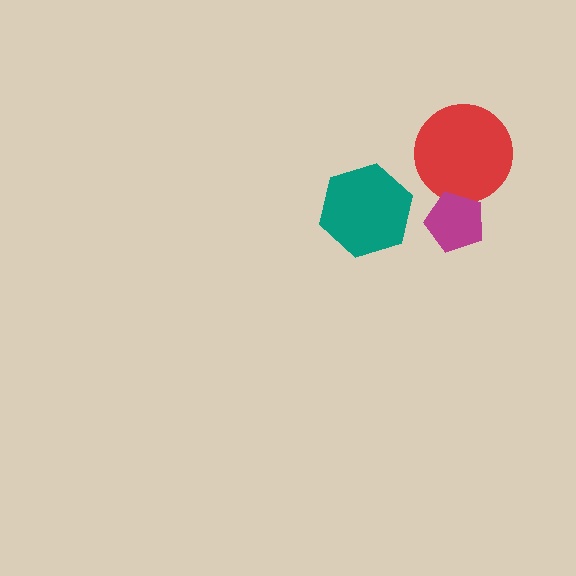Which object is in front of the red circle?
The magenta pentagon is in front of the red circle.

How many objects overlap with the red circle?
1 object overlaps with the red circle.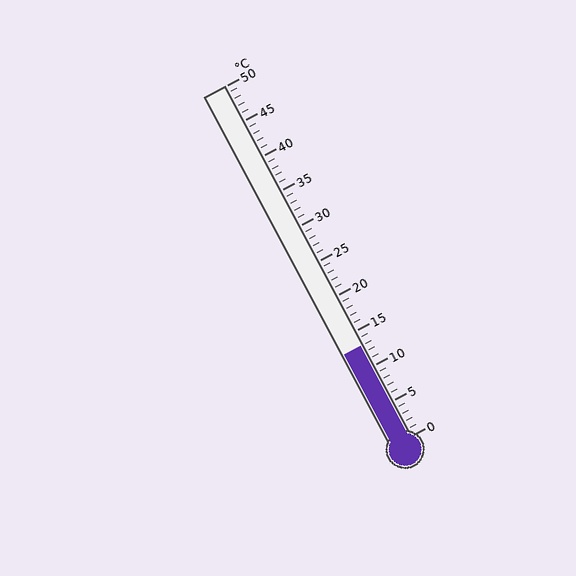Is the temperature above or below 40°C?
The temperature is below 40°C.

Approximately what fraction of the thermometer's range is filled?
The thermometer is filled to approximately 25% of its range.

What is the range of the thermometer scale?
The thermometer scale ranges from 0°C to 50°C.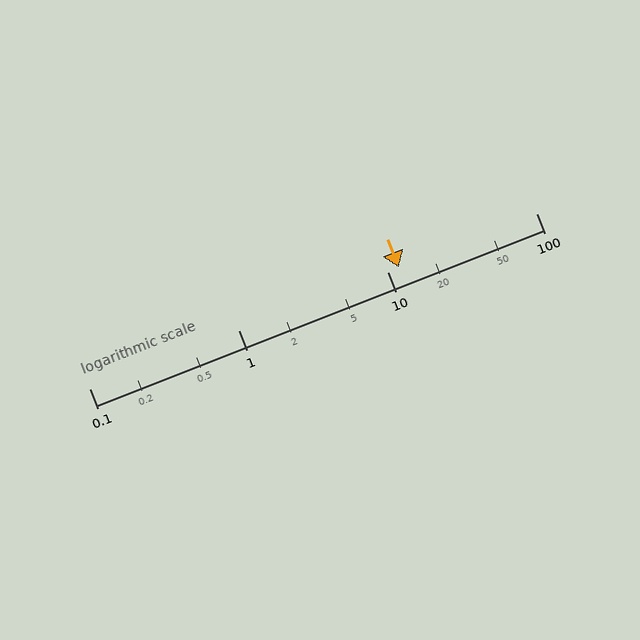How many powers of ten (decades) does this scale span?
The scale spans 3 decades, from 0.1 to 100.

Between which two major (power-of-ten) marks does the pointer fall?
The pointer is between 10 and 100.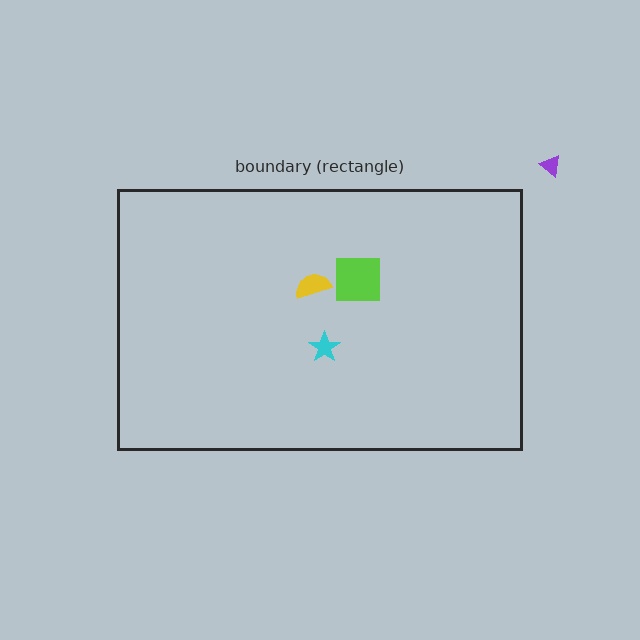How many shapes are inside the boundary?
3 inside, 1 outside.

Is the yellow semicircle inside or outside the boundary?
Inside.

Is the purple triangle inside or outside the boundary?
Outside.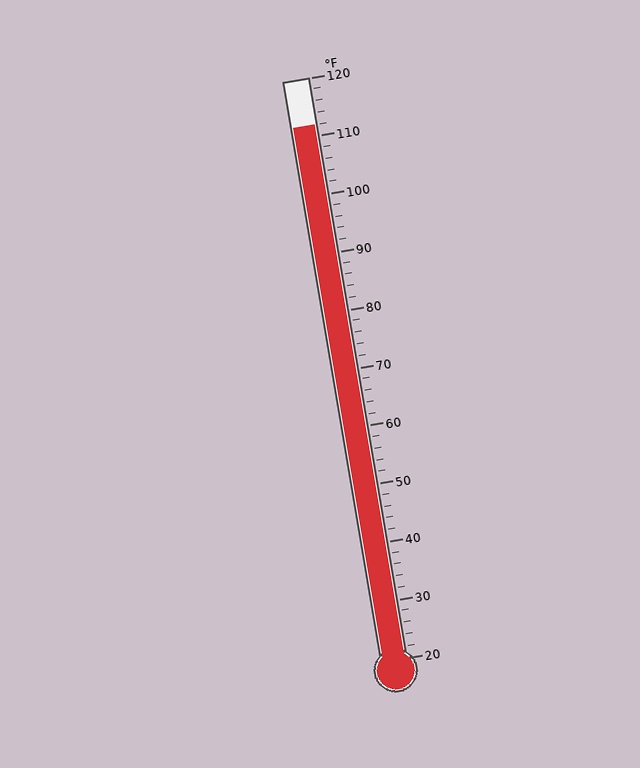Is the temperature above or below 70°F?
The temperature is above 70°F.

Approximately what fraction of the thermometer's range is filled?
The thermometer is filled to approximately 90% of its range.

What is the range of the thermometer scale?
The thermometer scale ranges from 20°F to 120°F.